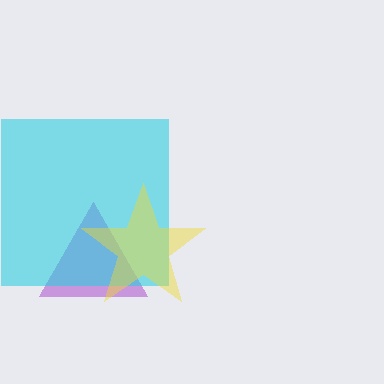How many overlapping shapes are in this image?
There are 3 overlapping shapes in the image.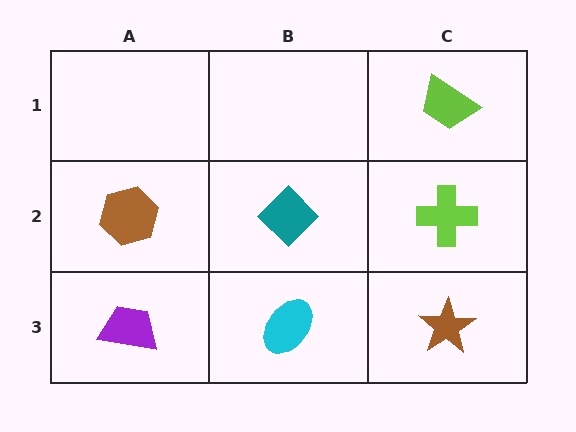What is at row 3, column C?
A brown star.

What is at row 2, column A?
A brown hexagon.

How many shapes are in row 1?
1 shape.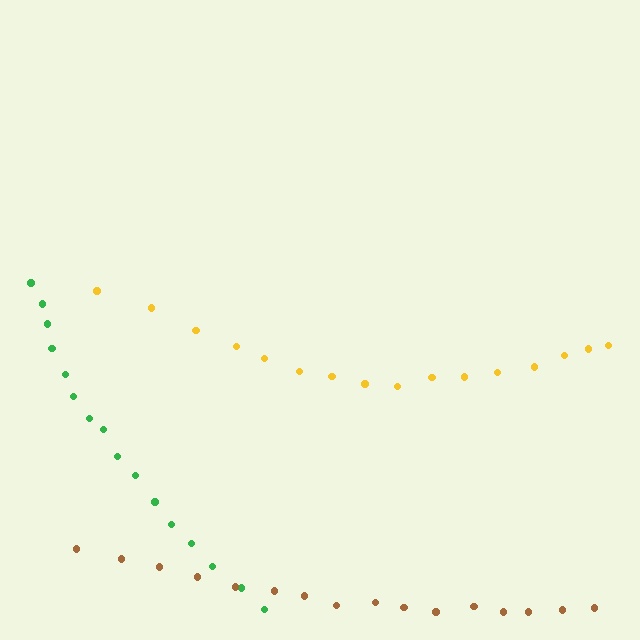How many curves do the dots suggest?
There are 3 distinct paths.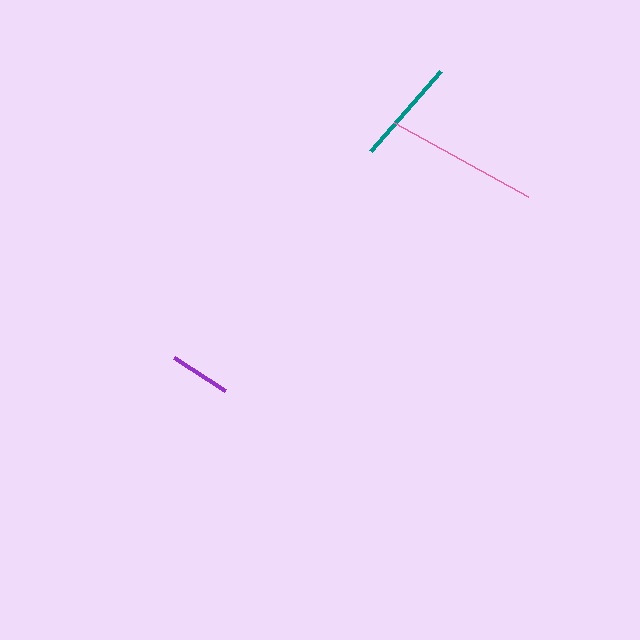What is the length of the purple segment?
The purple segment is approximately 60 pixels long.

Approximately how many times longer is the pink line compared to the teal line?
The pink line is approximately 1.4 times the length of the teal line.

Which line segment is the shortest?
The purple line is the shortest at approximately 60 pixels.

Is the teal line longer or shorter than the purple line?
The teal line is longer than the purple line.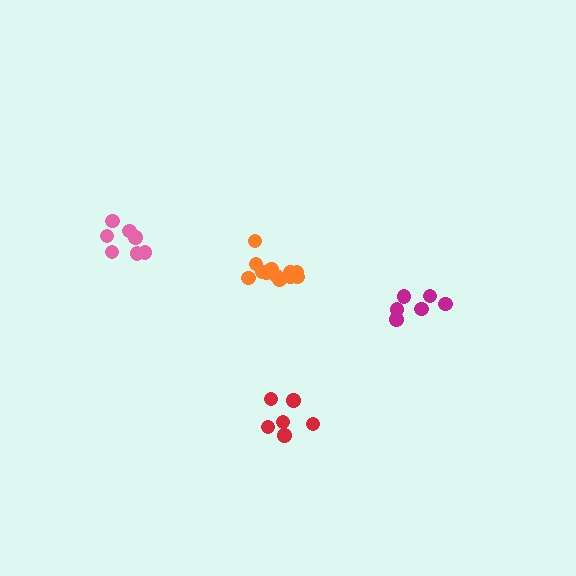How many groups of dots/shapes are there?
There are 4 groups.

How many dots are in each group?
Group 1: 12 dots, Group 2: 7 dots, Group 3: 6 dots, Group 4: 6 dots (31 total).